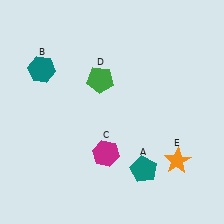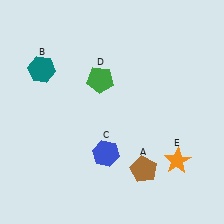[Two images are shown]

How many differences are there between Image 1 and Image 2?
There are 2 differences between the two images.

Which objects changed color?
A changed from teal to brown. C changed from magenta to blue.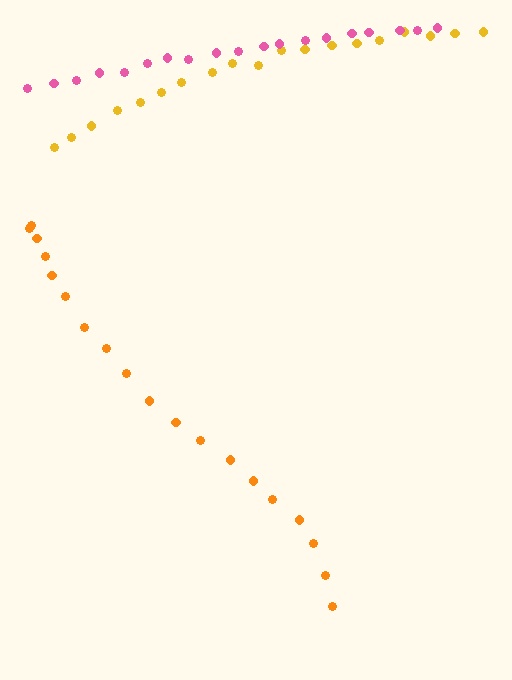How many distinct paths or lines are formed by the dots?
There are 3 distinct paths.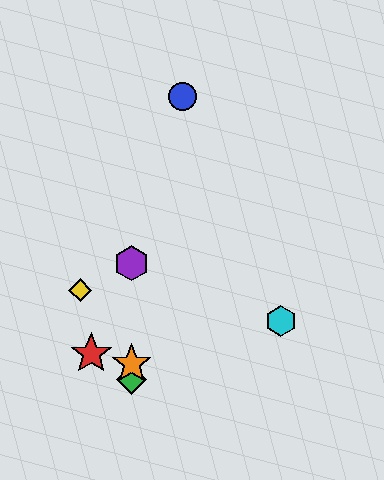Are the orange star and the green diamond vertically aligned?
Yes, both are at x≈132.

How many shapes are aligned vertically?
3 shapes (the green diamond, the purple hexagon, the orange star) are aligned vertically.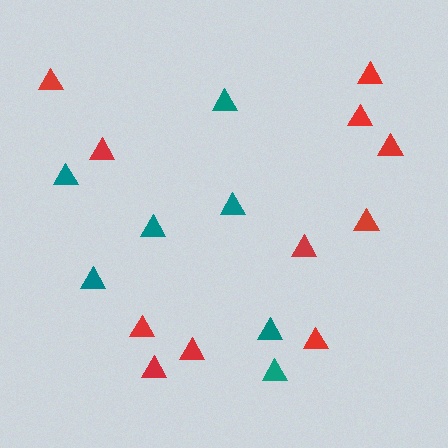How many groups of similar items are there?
There are 2 groups: one group of red triangles (11) and one group of teal triangles (7).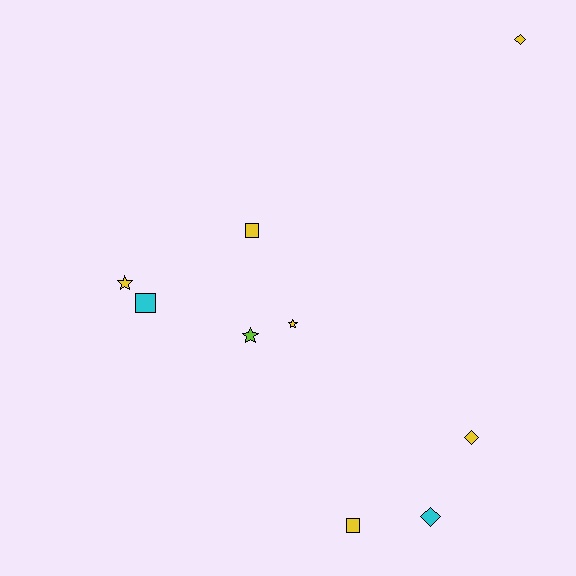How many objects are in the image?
There are 9 objects.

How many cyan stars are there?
There are no cyan stars.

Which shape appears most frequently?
Diamond, with 3 objects.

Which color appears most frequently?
Yellow, with 6 objects.